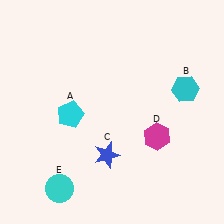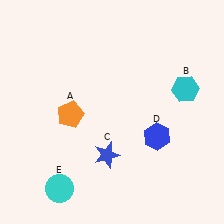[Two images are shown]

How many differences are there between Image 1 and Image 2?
There are 2 differences between the two images.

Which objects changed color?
A changed from cyan to orange. D changed from magenta to blue.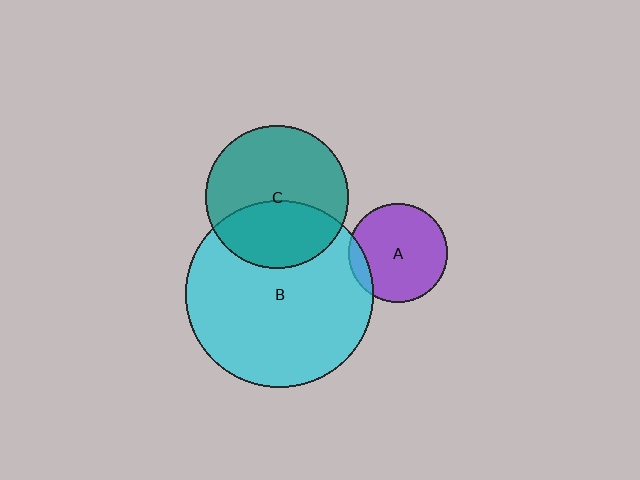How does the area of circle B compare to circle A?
Approximately 3.5 times.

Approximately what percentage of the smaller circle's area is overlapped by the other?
Approximately 40%.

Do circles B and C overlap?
Yes.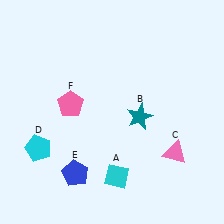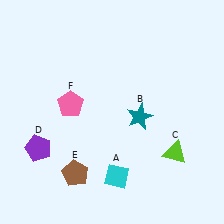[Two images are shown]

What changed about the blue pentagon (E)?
In Image 1, E is blue. In Image 2, it changed to brown.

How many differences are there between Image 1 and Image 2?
There are 3 differences between the two images.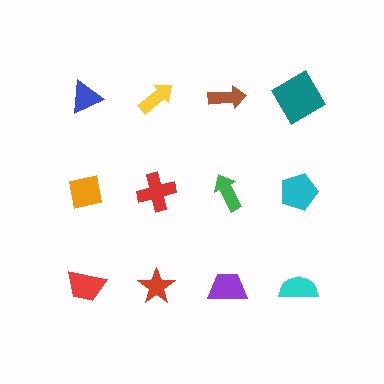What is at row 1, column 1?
A blue triangle.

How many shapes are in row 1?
4 shapes.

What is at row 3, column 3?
A purple trapezoid.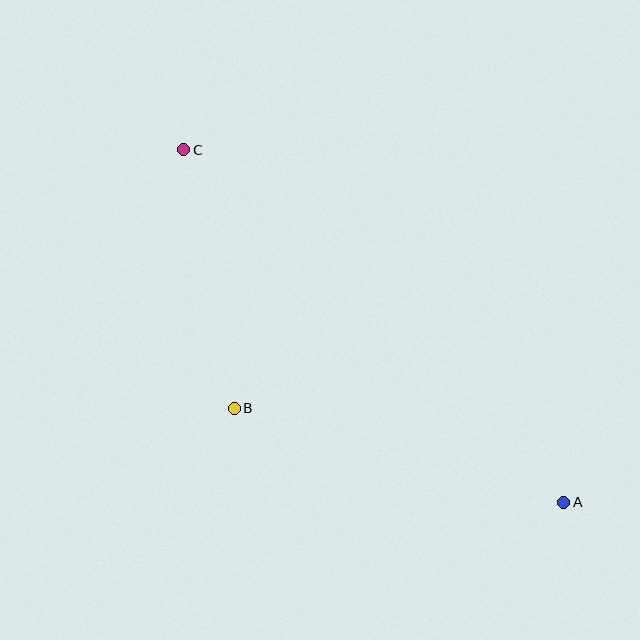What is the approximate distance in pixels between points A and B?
The distance between A and B is approximately 343 pixels.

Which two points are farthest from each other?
Points A and C are farthest from each other.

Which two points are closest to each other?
Points B and C are closest to each other.